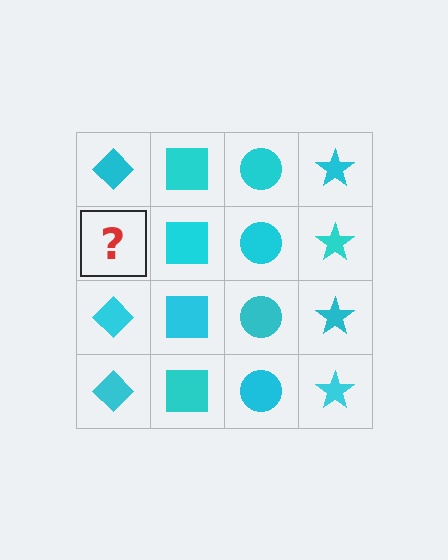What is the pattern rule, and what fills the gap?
The rule is that each column has a consistent shape. The gap should be filled with a cyan diamond.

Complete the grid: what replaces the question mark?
The question mark should be replaced with a cyan diamond.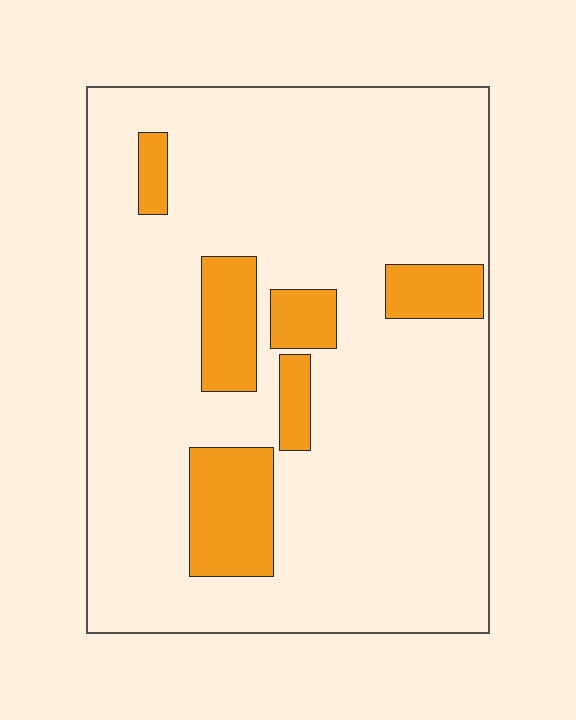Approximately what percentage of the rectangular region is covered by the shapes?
Approximately 15%.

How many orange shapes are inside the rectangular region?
6.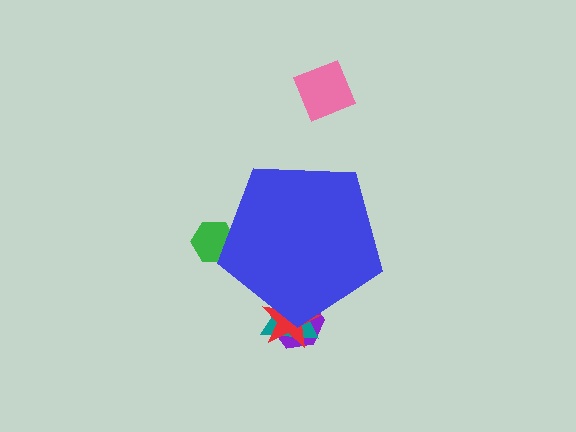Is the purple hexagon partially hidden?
Yes, the purple hexagon is partially hidden behind the blue pentagon.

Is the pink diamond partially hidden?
No, the pink diamond is fully visible.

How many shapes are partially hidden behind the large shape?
4 shapes are partially hidden.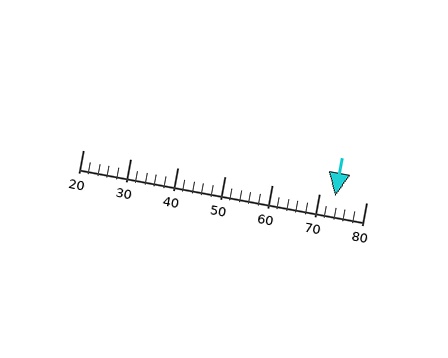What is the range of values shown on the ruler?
The ruler shows values from 20 to 80.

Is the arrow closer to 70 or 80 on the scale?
The arrow is closer to 70.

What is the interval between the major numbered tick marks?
The major tick marks are spaced 10 units apart.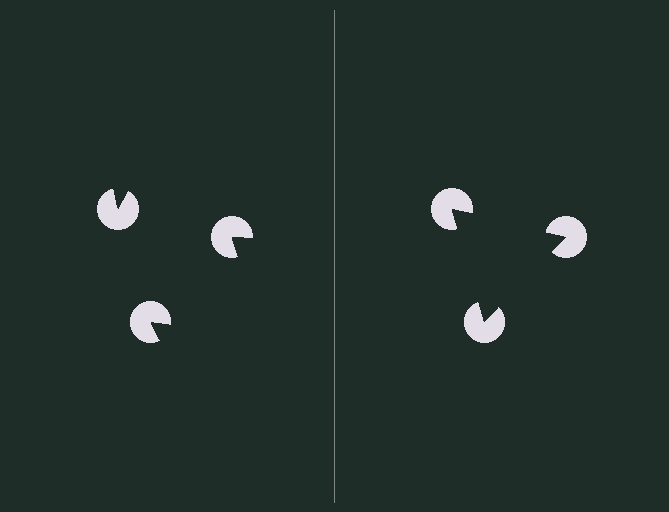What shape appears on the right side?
An illusory triangle.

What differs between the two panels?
The pac-man discs are positioned identically on both sides; only the wedge orientations differ. On the right they align to a triangle; on the left they are misaligned.